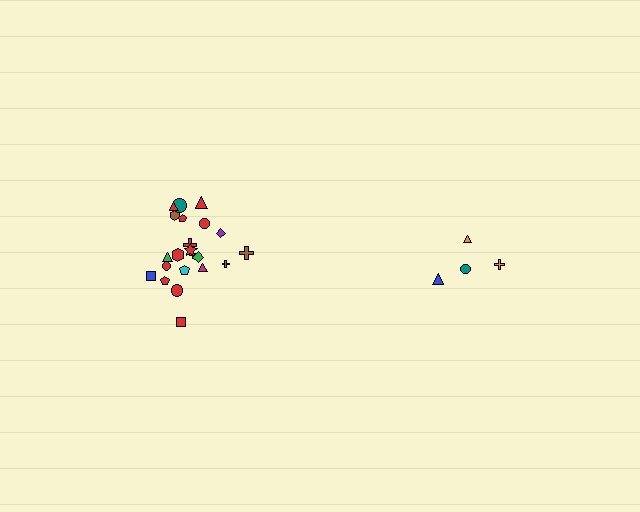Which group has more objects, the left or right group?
The left group.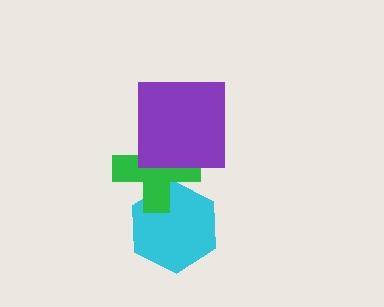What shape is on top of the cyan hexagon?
The green cross is on top of the cyan hexagon.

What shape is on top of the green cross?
The purple square is on top of the green cross.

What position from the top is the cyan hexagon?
The cyan hexagon is 3rd from the top.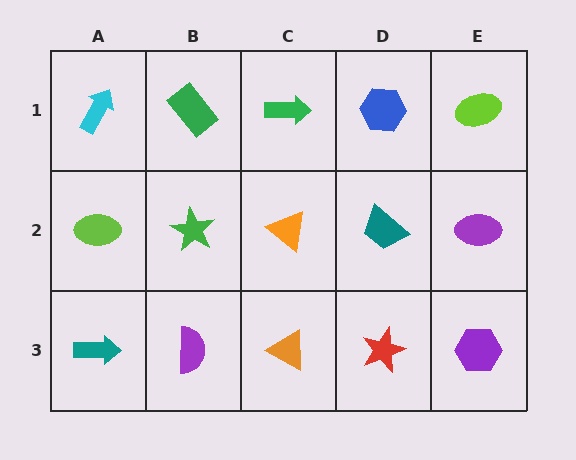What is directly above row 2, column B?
A green rectangle.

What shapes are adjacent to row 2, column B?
A green rectangle (row 1, column B), a purple semicircle (row 3, column B), a lime ellipse (row 2, column A), an orange triangle (row 2, column C).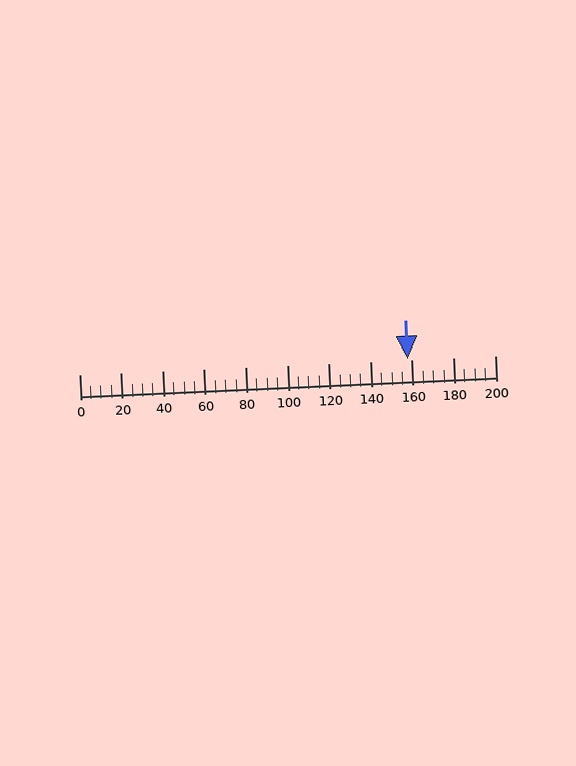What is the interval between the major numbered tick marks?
The major tick marks are spaced 20 units apart.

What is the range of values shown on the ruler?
The ruler shows values from 0 to 200.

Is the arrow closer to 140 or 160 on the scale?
The arrow is closer to 160.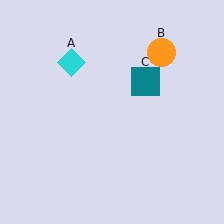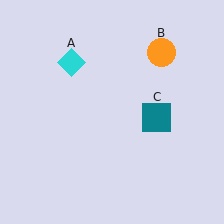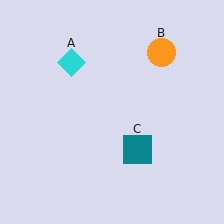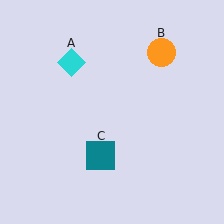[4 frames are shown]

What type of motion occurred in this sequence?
The teal square (object C) rotated clockwise around the center of the scene.